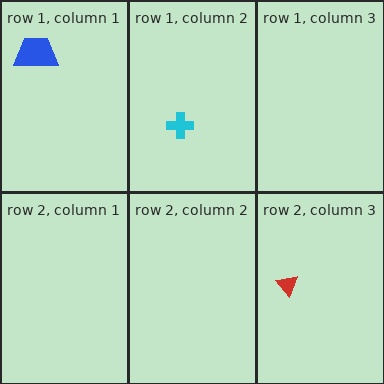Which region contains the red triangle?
The row 2, column 3 region.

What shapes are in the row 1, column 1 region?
The blue trapezoid.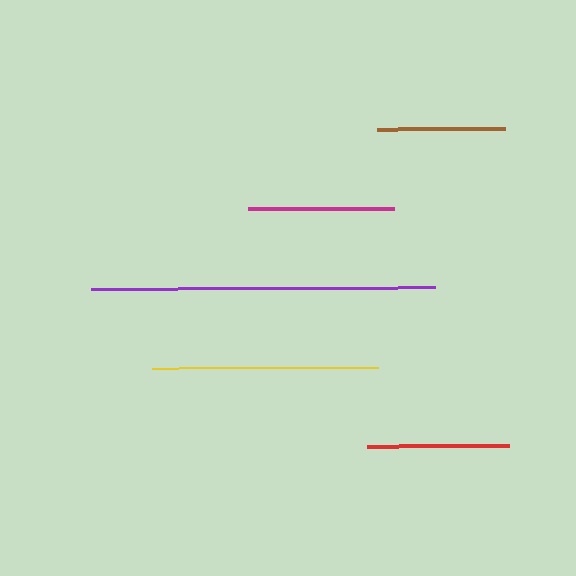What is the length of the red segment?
The red segment is approximately 142 pixels long.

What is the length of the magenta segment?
The magenta segment is approximately 146 pixels long.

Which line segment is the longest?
The purple line is the longest at approximately 345 pixels.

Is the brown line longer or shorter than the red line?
The red line is longer than the brown line.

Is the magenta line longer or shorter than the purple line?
The purple line is longer than the magenta line.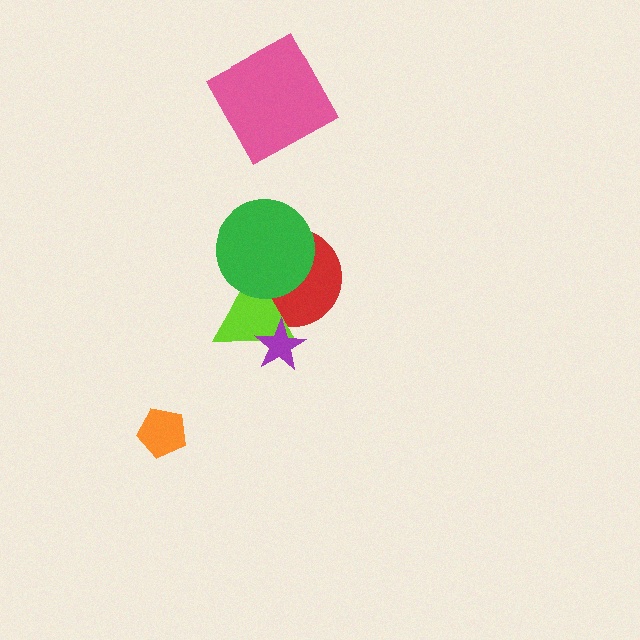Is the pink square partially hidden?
No, no other shape covers it.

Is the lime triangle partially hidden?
Yes, it is partially covered by another shape.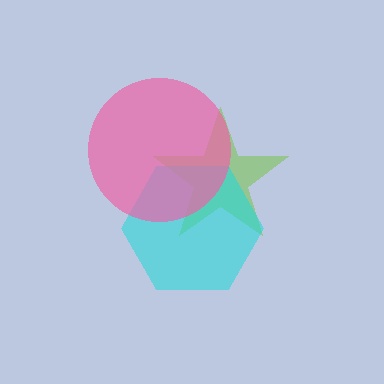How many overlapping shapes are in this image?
There are 3 overlapping shapes in the image.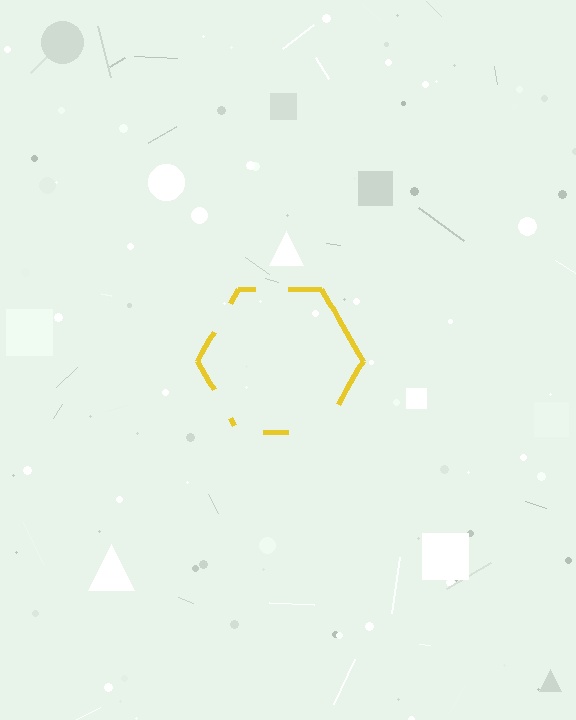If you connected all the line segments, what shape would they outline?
They would outline a hexagon.